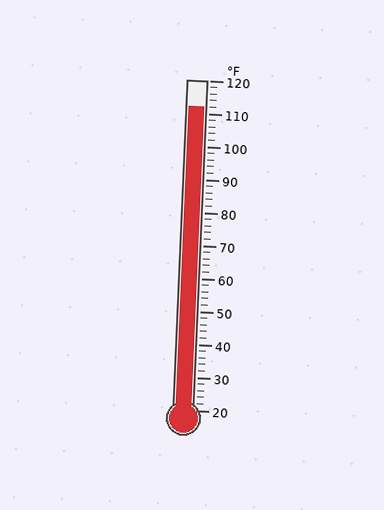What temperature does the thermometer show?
The thermometer shows approximately 112°F.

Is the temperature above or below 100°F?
The temperature is above 100°F.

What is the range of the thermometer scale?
The thermometer scale ranges from 20°F to 120°F.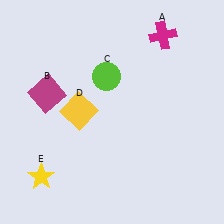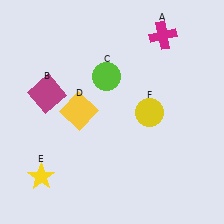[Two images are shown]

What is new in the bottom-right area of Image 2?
A yellow circle (F) was added in the bottom-right area of Image 2.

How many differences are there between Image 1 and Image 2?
There is 1 difference between the two images.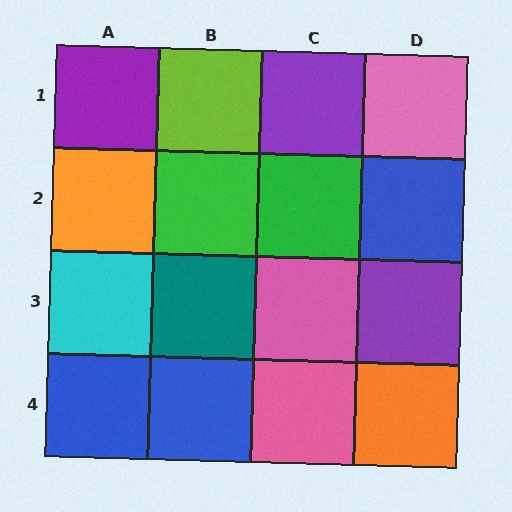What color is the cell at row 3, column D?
Purple.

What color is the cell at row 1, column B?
Lime.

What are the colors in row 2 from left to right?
Orange, green, green, blue.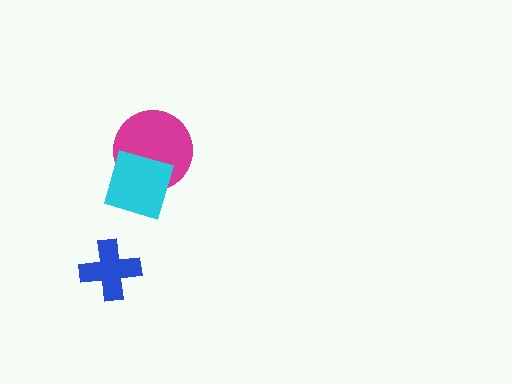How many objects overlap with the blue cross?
0 objects overlap with the blue cross.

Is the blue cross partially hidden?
No, no other shape covers it.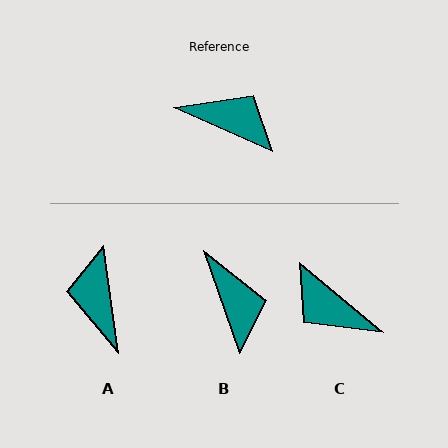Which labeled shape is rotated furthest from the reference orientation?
C, about 164 degrees away.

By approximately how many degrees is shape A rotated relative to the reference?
Approximately 122 degrees counter-clockwise.